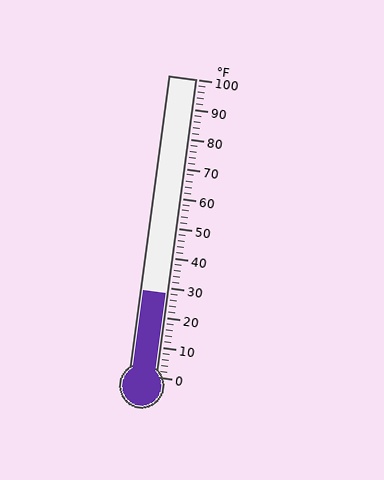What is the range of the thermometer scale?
The thermometer scale ranges from 0°F to 100°F.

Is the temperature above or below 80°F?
The temperature is below 80°F.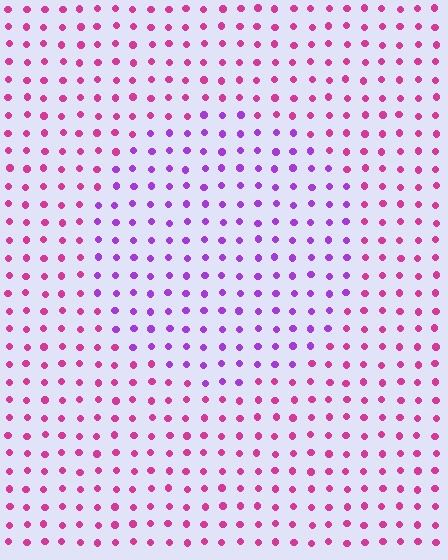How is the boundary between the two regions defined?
The boundary is defined purely by a slight shift in hue (about 42 degrees). Spacing, size, and orientation are identical on both sides.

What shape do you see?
I see a circle.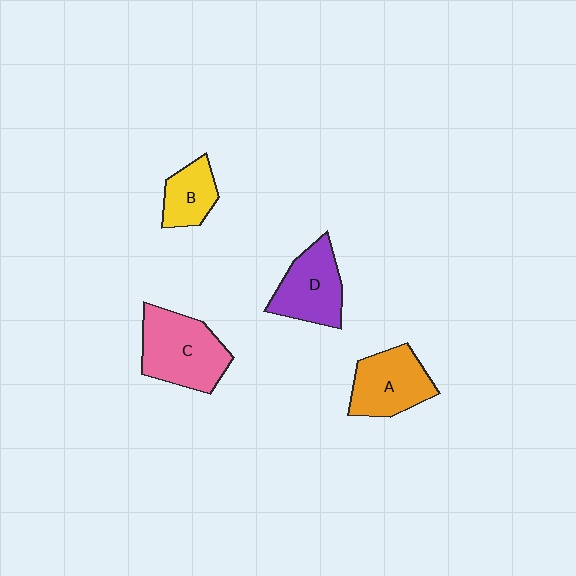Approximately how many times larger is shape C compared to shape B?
Approximately 1.9 times.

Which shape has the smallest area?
Shape B (yellow).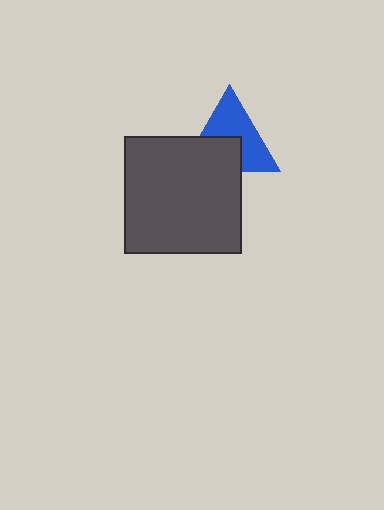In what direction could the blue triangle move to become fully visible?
The blue triangle could move up. That would shift it out from behind the dark gray square entirely.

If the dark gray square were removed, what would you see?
You would see the complete blue triangle.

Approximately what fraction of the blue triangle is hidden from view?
Roughly 42% of the blue triangle is hidden behind the dark gray square.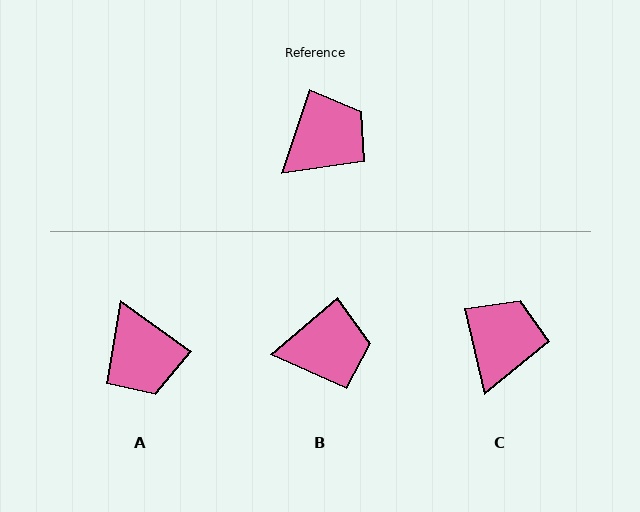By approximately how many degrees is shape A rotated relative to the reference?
Approximately 107 degrees clockwise.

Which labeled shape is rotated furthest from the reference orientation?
A, about 107 degrees away.